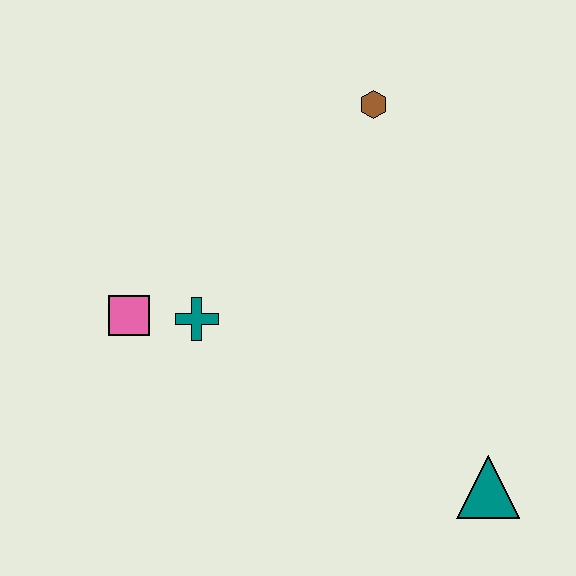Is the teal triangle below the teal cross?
Yes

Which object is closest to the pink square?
The teal cross is closest to the pink square.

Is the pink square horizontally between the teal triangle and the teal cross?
No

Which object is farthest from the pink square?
The teal triangle is farthest from the pink square.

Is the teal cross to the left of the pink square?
No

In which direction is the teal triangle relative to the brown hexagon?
The teal triangle is below the brown hexagon.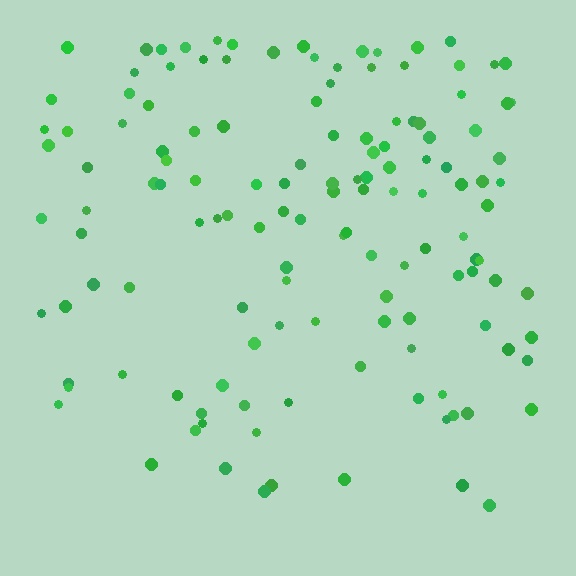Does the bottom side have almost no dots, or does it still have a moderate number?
Still a moderate number, just noticeably fewer than the top.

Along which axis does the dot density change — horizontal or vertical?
Vertical.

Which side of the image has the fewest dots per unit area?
The bottom.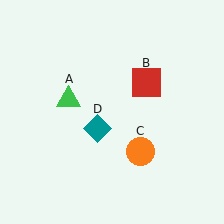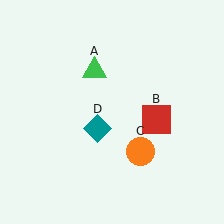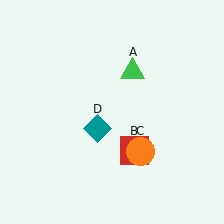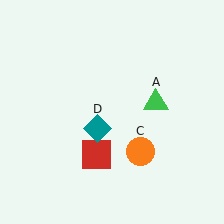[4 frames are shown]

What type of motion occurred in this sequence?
The green triangle (object A), red square (object B) rotated clockwise around the center of the scene.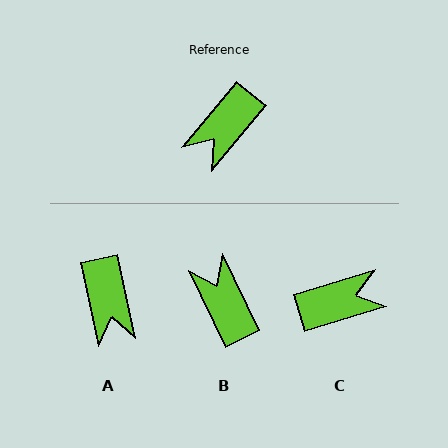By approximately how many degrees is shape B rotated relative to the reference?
Approximately 115 degrees clockwise.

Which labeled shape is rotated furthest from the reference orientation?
C, about 147 degrees away.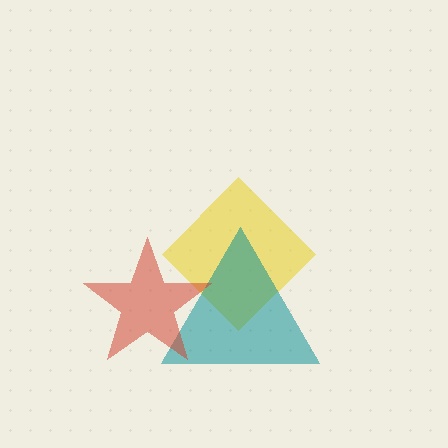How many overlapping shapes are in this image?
There are 3 overlapping shapes in the image.